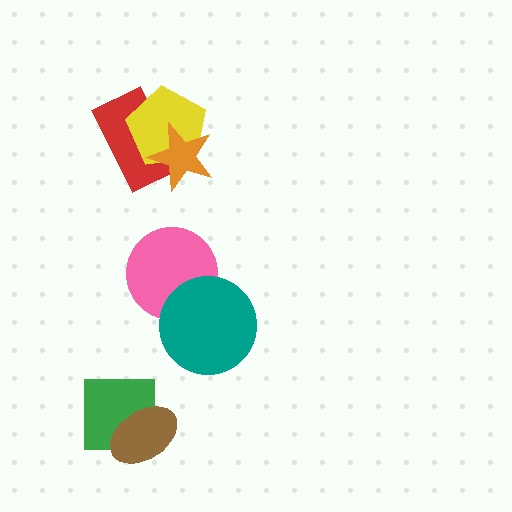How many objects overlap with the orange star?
2 objects overlap with the orange star.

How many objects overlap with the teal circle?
1 object overlaps with the teal circle.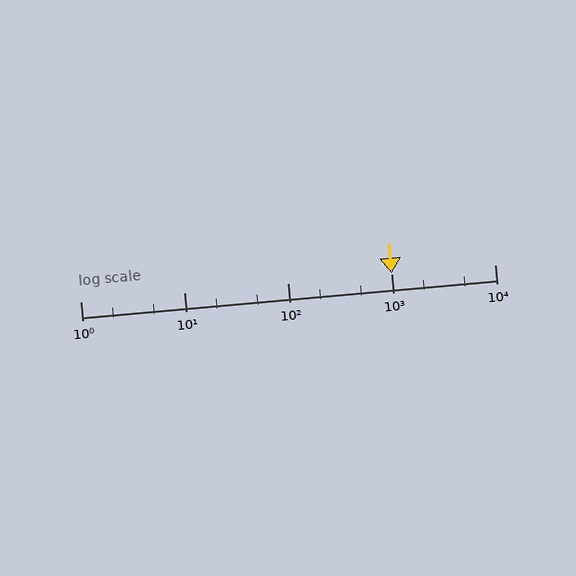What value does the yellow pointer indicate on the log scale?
The pointer indicates approximately 1000.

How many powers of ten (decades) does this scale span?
The scale spans 4 decades, from 1 to 10000.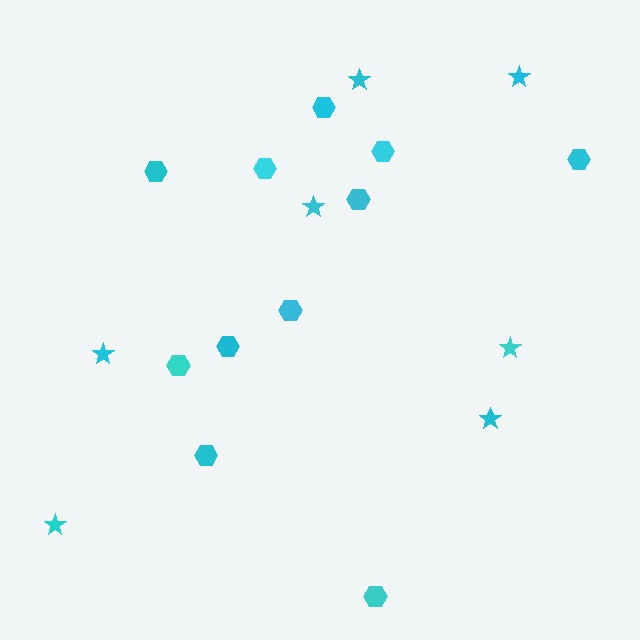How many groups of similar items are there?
There are 2 groups: one group of hexagons (11) and one group of stars (7).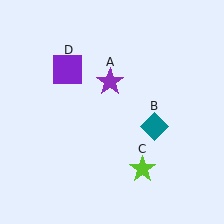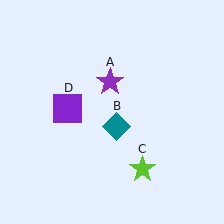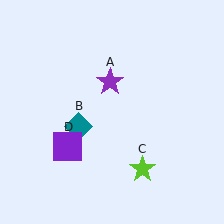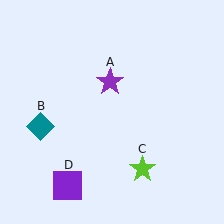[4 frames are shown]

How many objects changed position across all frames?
2 objects changed position: teal diamond (object B), purple square (object D).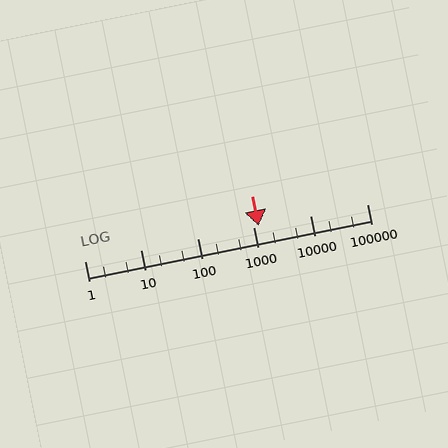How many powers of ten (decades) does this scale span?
The scale spans 5 decades, from 1 to 100000.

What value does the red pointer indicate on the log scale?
The pointer indicates approximately 1200.